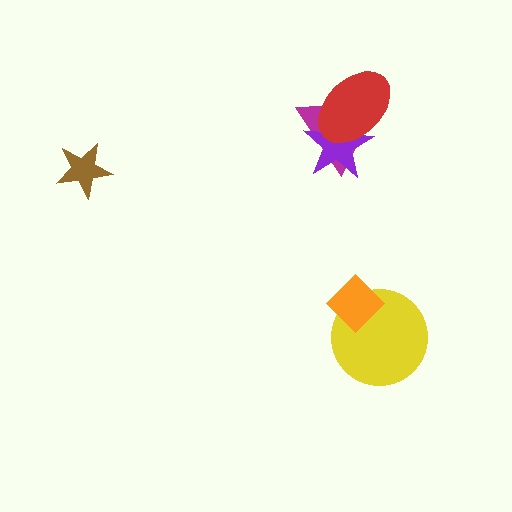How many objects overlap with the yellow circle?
1 object overlaps with the yellow circle.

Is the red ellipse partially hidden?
No, no other shape covers it.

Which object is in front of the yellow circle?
The orange diamond is in front of the yellow circle.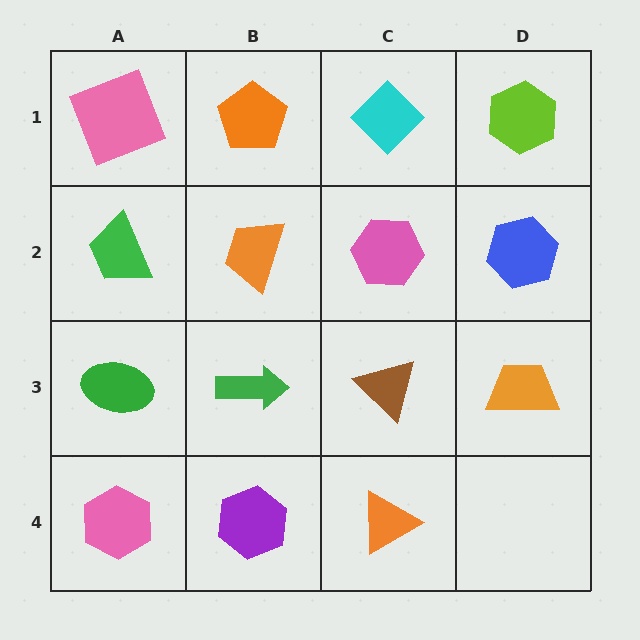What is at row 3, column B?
A green arrow.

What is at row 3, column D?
An orange trapezoid.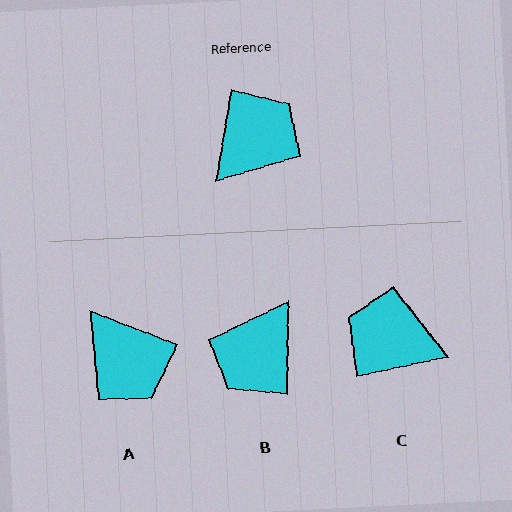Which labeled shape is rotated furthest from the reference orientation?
B, about 171 degrees away.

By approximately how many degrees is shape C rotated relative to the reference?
Approximately 112 degrees counter-clockwise.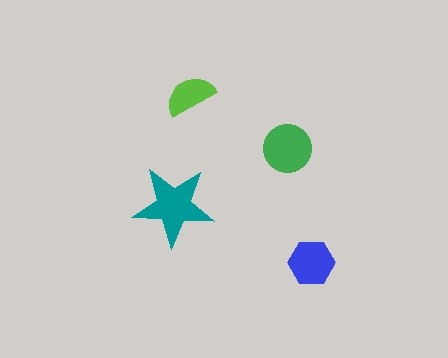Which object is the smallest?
The lime semicircle.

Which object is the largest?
The teal star.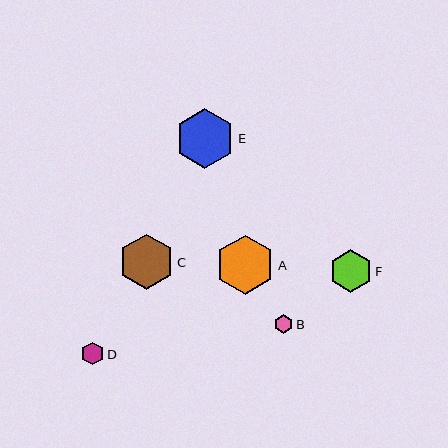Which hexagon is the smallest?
Hexagon B is the smallest with a size of approximately 19 pixels.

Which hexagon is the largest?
Hexagon E is the largest with a size of approximately 60 pixels.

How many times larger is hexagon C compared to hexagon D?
Hexagon C is approximately 2.4 times the size of hexagon D.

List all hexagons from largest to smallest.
From largest to smallest: E, A, C, F, D, B.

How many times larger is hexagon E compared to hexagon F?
Hexagon E is approximately 1.4 times the size of hexagon F.